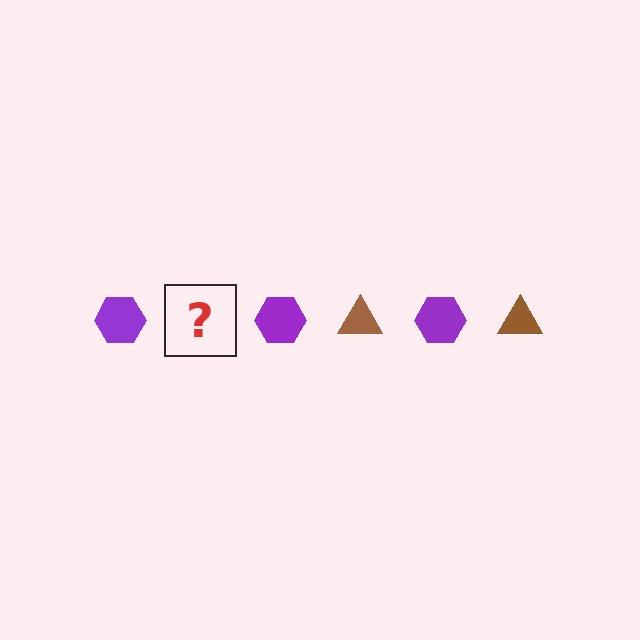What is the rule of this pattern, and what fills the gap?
The rule is that the pattern alternates between purple hexagon and brown triangle. The gap should be filled with a brown triangle.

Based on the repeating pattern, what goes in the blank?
The blank should be a brown triangle.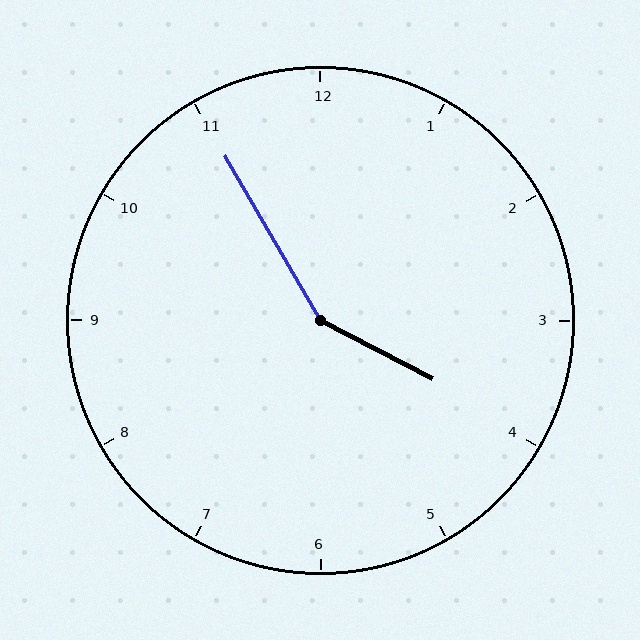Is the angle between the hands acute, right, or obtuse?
It is obtuse.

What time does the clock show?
3:55.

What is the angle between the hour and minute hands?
Approximately 148 degrees.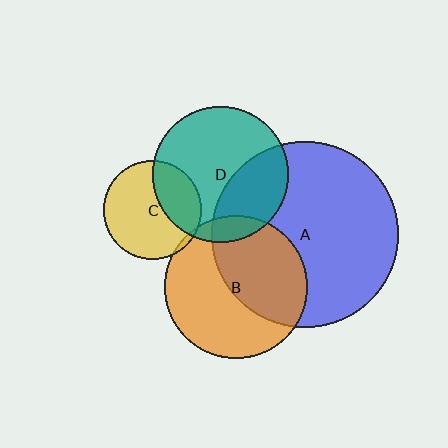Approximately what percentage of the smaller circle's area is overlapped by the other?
Approximately 35%.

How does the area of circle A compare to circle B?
Approximately 1.7 times.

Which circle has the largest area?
Circle A (blue).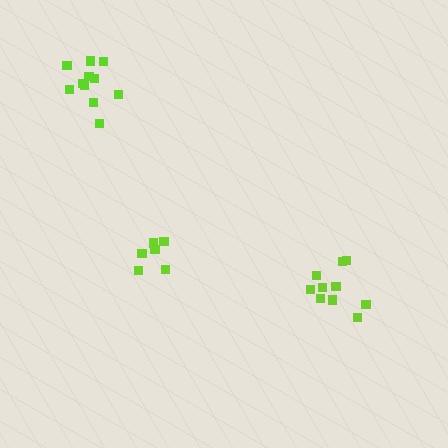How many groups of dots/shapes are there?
There are 3 groups.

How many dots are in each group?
Group 1: 11 dots, Group 2: 6 dots, Group 3: 10 dots (27 total).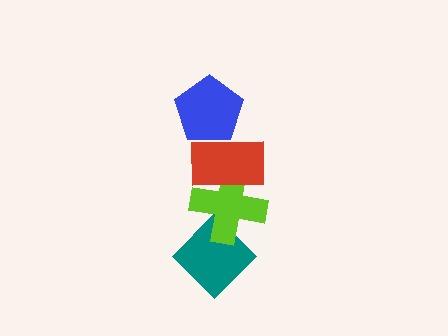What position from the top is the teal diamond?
The teal diamond is 4th from the top.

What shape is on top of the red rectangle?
The blue pentagon is on top of the red rectangle.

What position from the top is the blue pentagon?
The blue pentagon is 1st from the top.